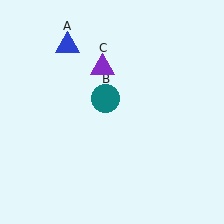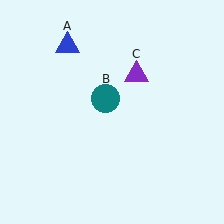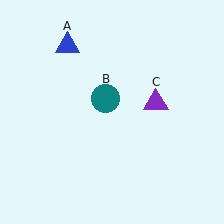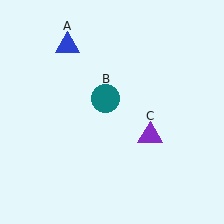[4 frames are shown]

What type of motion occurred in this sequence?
The purple triangle (object C) rotated clockwise around the center of the scene.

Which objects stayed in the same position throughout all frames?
Blue triangle (object A) and teal circle (object B) remained stationary.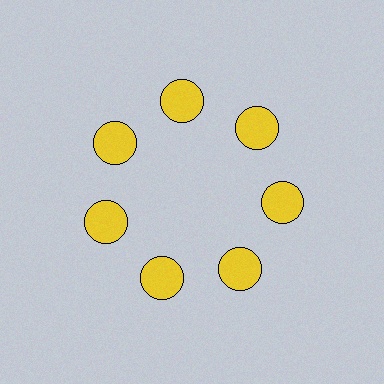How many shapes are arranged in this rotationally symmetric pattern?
There are 7 shapes, arranged in 7 groups of 1.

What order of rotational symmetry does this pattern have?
This pattern has 7-fold rotational symmetry.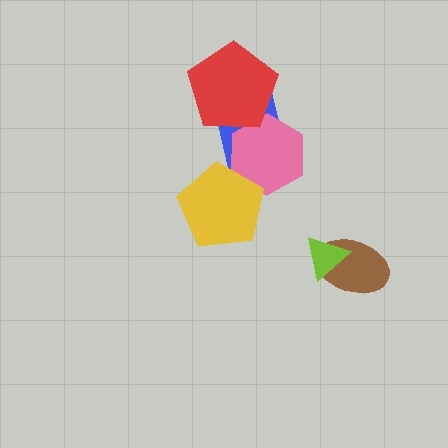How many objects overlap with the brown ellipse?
1 object overlaps with the brown ellipse.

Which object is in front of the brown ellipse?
The lime triangle is in front of the brown ellipse.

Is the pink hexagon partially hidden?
Yes, it is partially covered by another shape.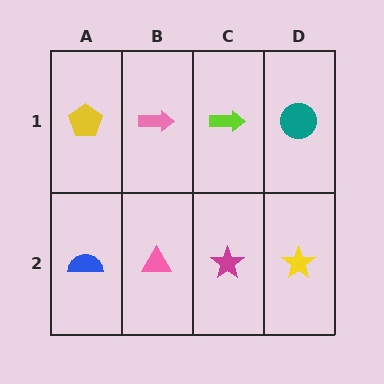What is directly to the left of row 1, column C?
A pink arrow.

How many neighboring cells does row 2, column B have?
3.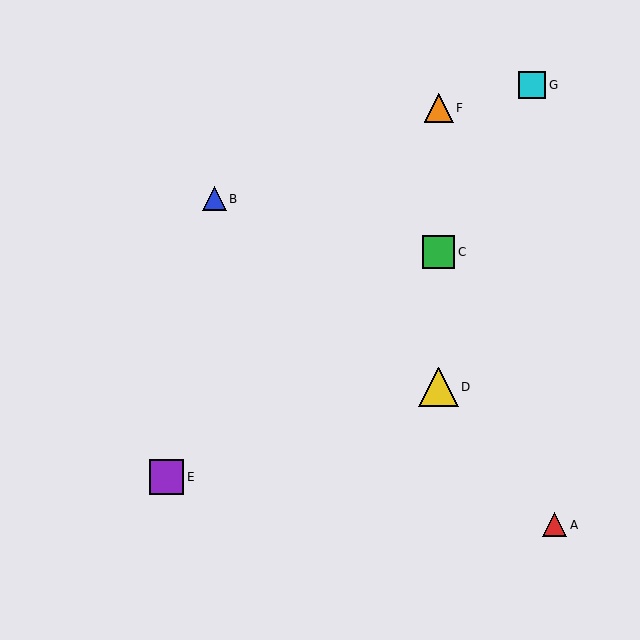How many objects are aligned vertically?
3 objects (C, D, F) are aligned vertically.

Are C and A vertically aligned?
No, C is at x≈439 and A is at x≈554.